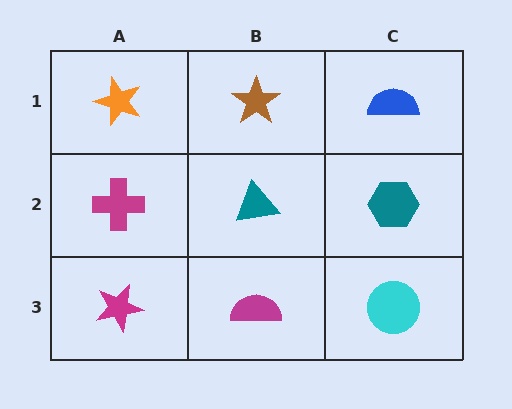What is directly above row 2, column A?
An orange star.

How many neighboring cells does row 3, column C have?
2.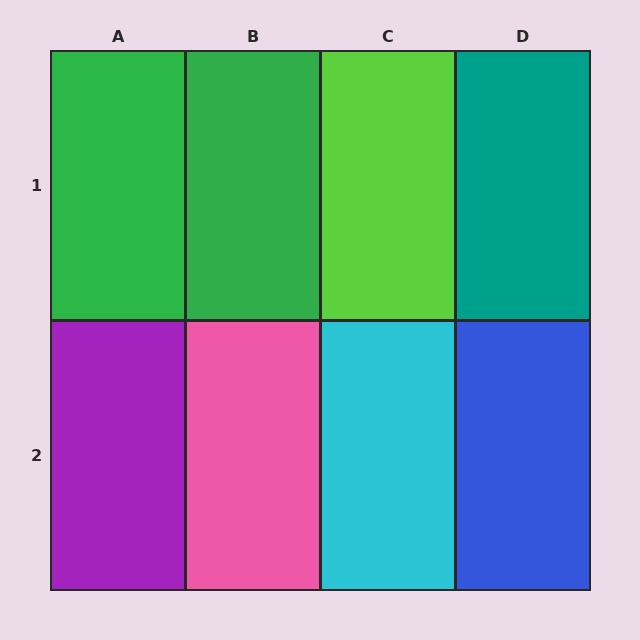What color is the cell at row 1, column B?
Green.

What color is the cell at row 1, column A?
Green.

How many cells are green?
2 cells are green.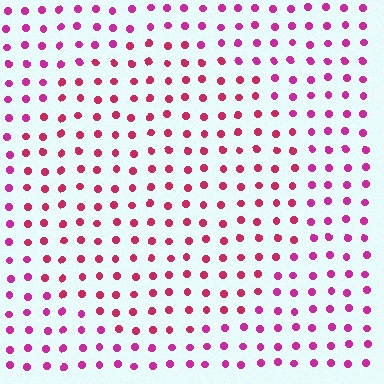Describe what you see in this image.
The image is filled with small magenta elements in a uniform arrangement. A circle-shaped region is visible where the elements are tinted to a slightly different hue, forming a subtle color boundary.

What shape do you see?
I see a circle.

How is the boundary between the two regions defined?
The boundary is defined purely by a slight shift in hue (about 25 degrees). Spacing, size, and orientation are identical on both sides.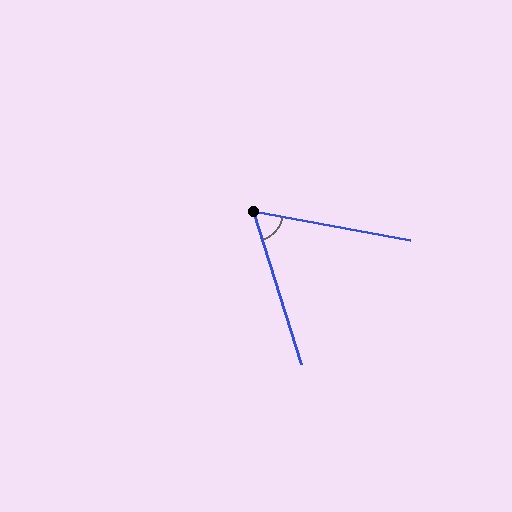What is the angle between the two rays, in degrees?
Approximately 62 degrees.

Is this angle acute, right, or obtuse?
It is acute.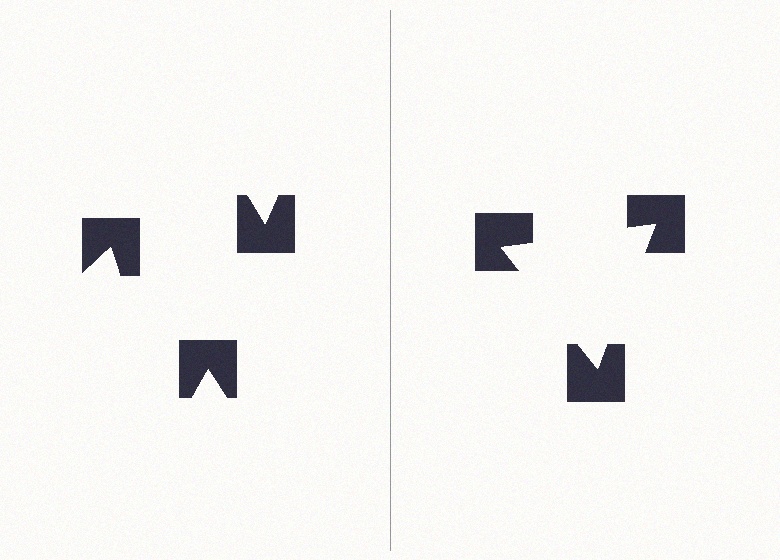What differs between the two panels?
The notched squares are positioned identically on both sides; only the wedge orientations differ. On the right they align to a triangle; on the left they are misaligned.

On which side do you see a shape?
An illusory triangle appears on the right side. On the left side the wedge cuts are rotated, so no coherent shape forms.